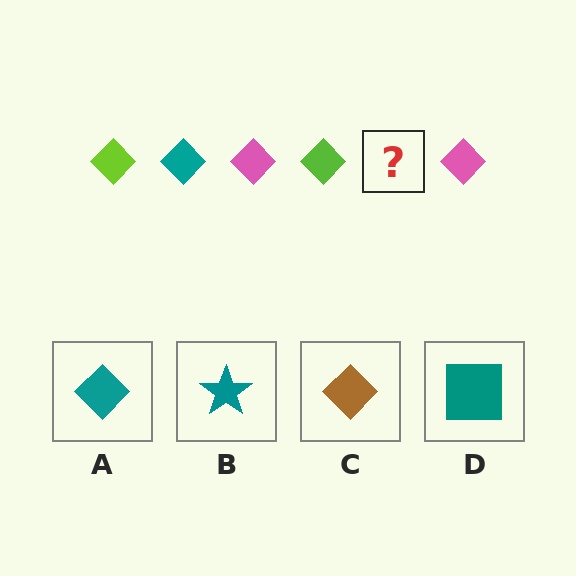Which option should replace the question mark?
Option A.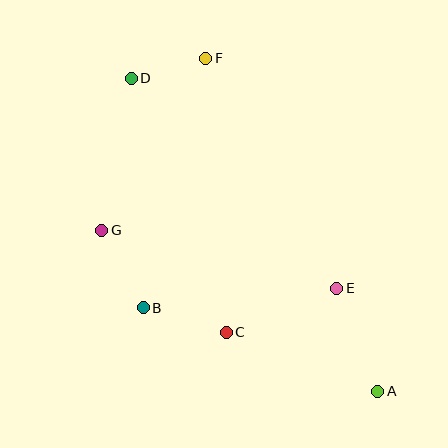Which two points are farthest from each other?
Points A and D are farthest from each other.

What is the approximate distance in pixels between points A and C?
The distance between A and C is approximately 163 pixels.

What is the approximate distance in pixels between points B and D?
The distance between B and D is approximately 230 pixels.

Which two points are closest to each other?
Points D and F are closest to each other.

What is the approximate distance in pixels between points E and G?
The distance between E and G is approximately 242 pixels.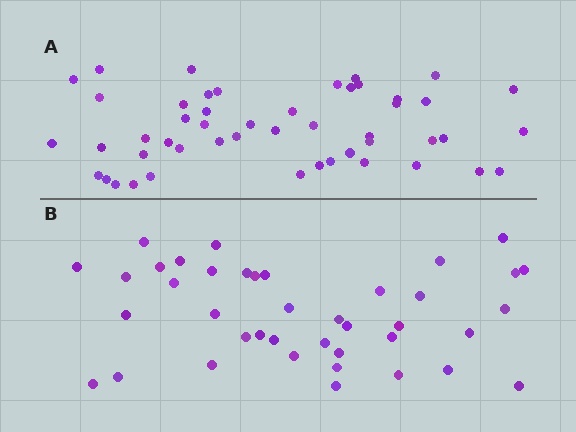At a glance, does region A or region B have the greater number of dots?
Region A (the top region) has more dots.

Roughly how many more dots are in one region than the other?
Region A has roughly 8 or so more dots than region B.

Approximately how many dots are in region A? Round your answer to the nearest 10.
About 50 dots. (The exact count is 49, which rounds to 50.)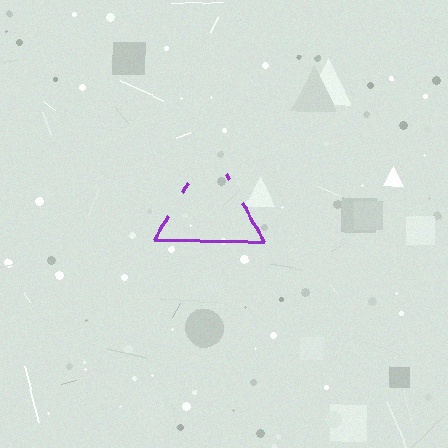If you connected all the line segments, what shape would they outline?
They would outline a triangle.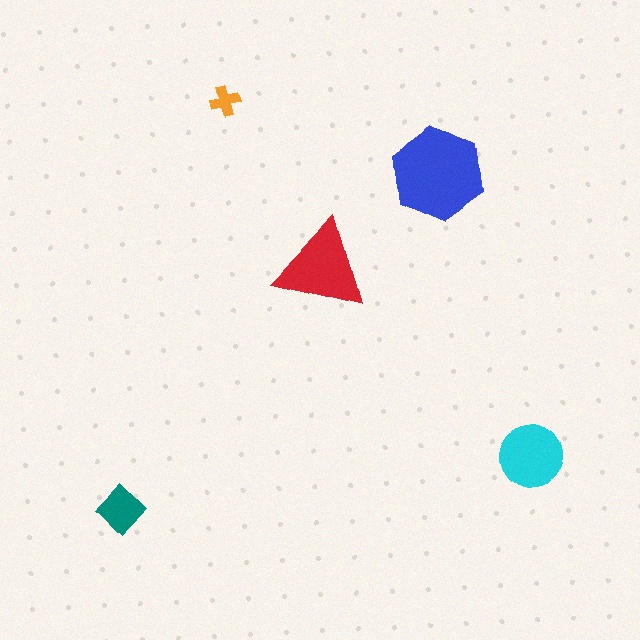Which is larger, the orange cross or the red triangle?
The red triangle.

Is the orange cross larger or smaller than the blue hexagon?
Smaller.